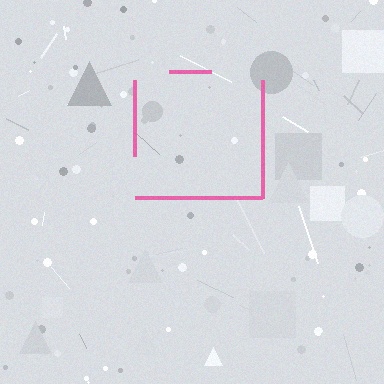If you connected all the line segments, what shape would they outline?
They would outline a square.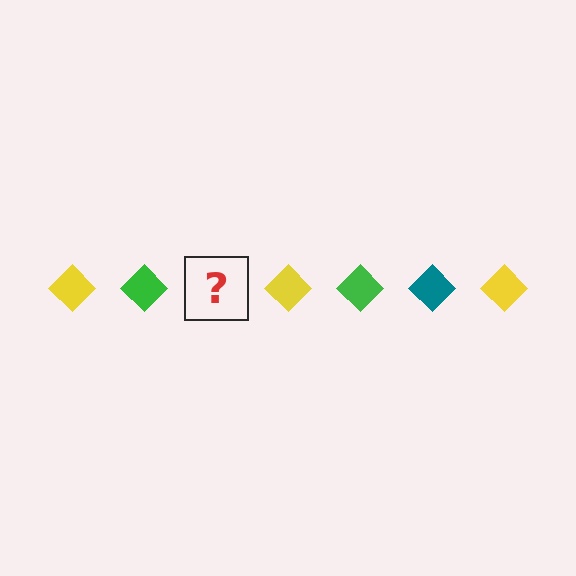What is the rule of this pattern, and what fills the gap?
The rule is that the pattern cycles through yellow, green, teal diamonds. The gap should be filled with a teal diamond.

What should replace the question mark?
The question mark should be replaced with a teal diamond.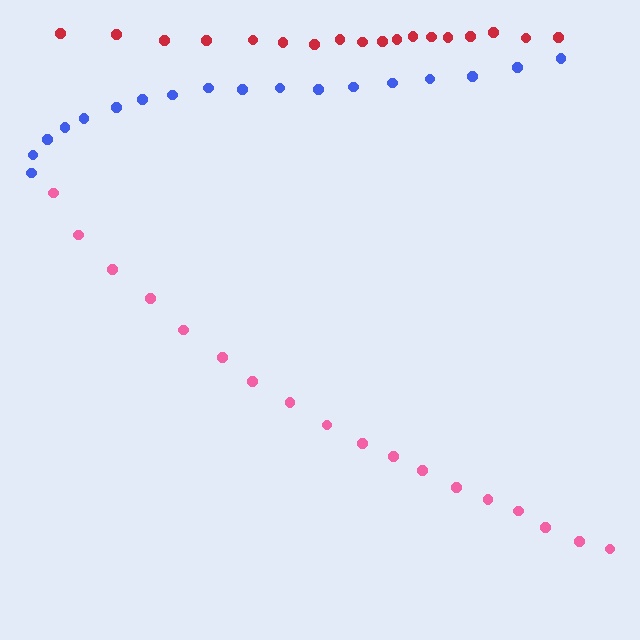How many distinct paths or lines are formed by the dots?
There are 3 distinct paths.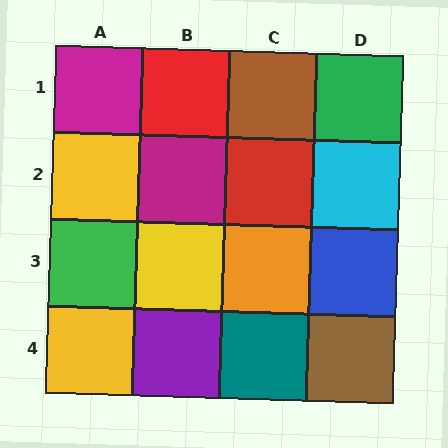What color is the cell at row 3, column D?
Blue.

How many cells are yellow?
3 cells are yellow.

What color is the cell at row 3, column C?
Orange.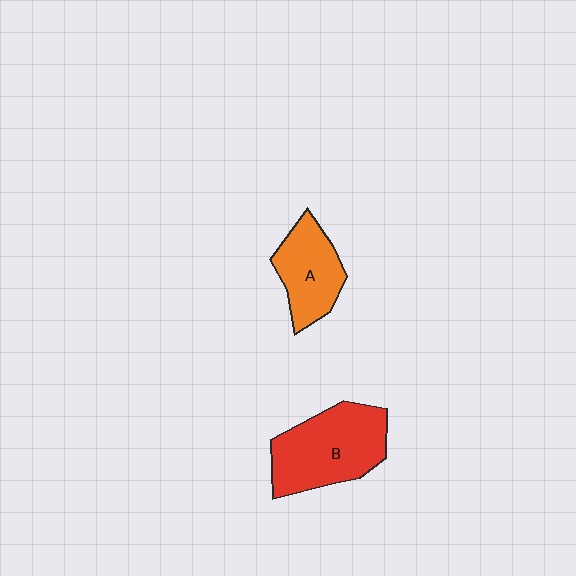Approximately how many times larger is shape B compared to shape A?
Approximately 1.5 times.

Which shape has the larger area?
Shape B (red).